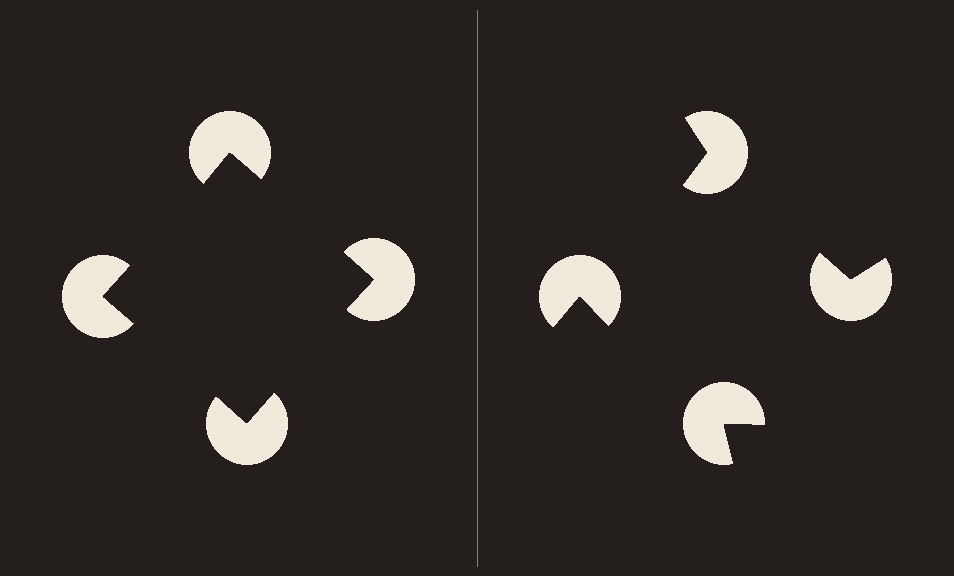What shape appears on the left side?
An illusory square.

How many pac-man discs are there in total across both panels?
8 — 4 on each side.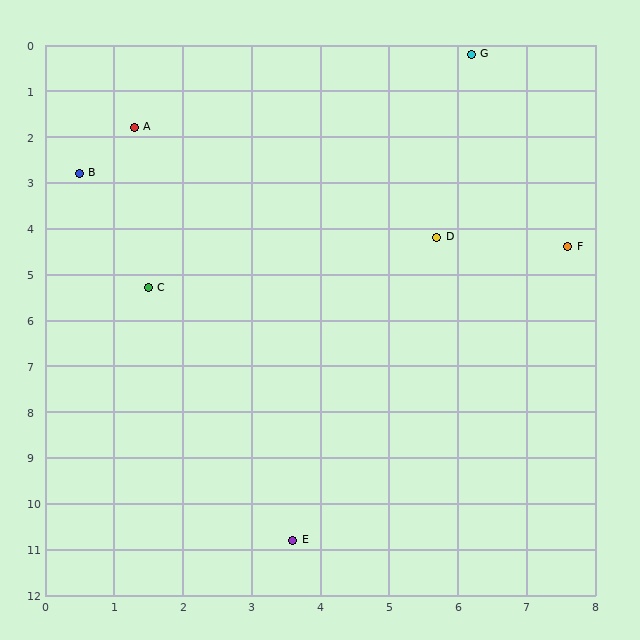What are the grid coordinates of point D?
Point D is at approximately (5.7, 4.2).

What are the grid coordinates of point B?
Point B is at approximately (0.5, 2.8).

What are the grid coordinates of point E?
Point E is at approximately (3.6, 10.8).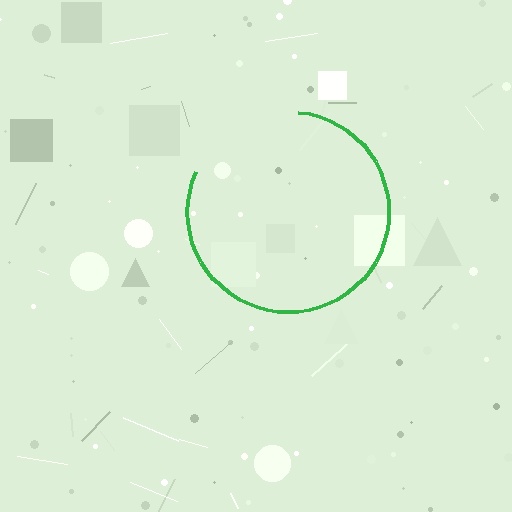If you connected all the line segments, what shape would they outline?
They would outline a circle.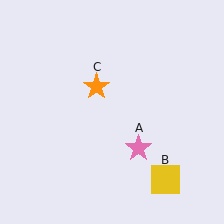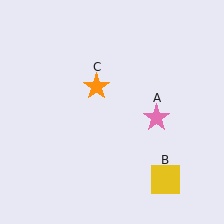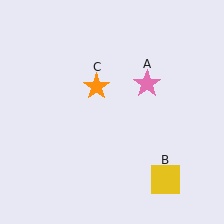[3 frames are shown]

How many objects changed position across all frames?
1 object changed position: pink star (object A).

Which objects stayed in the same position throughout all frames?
Yellow square (object B) and orange star (object C) remained stationary.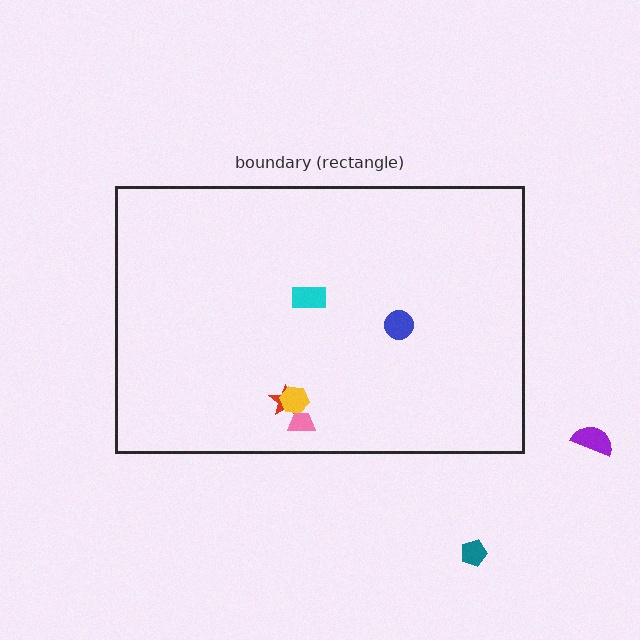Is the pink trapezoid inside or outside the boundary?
Inside.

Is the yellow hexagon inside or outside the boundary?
Inside.